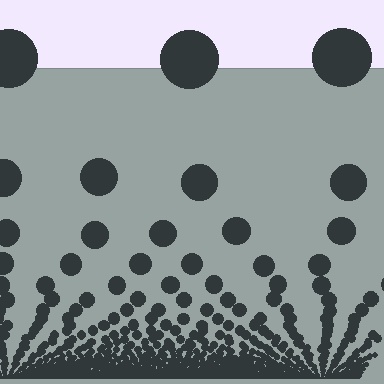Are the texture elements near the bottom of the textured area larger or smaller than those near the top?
Smaller. The gradient is inverted — elements near the bottom are smaller and denser.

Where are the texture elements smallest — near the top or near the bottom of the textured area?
Near the bottom.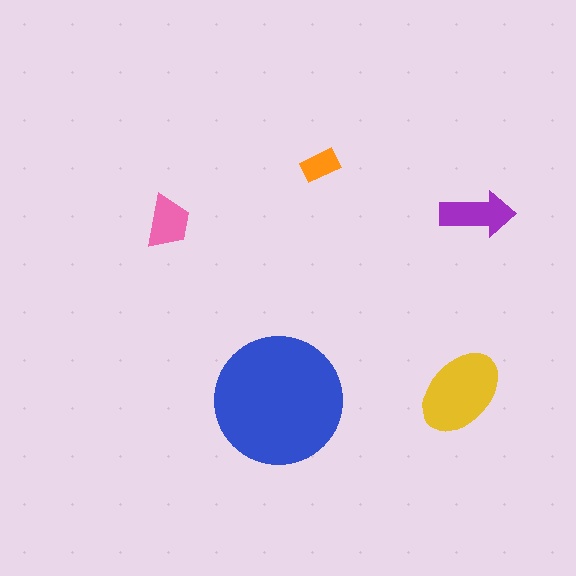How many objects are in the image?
There are 5 objects in the image.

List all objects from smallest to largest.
The orange rectangle, the pink trapezoid, the purple arrow, the yellow ellipse, the blue circle.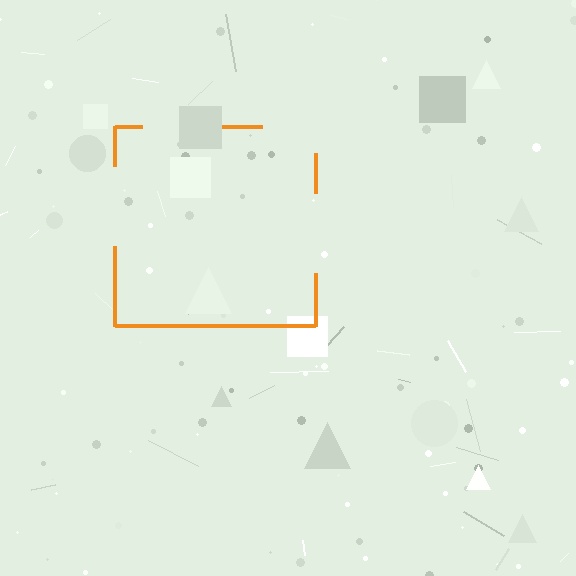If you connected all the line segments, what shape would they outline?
They would outline a square.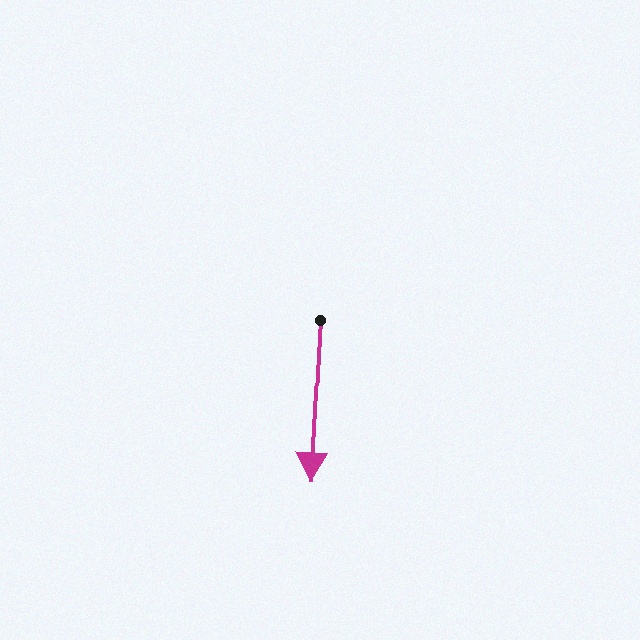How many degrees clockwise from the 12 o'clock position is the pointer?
Approximately 183 degrees.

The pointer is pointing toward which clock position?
Roughly 6 o'clock.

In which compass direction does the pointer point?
South.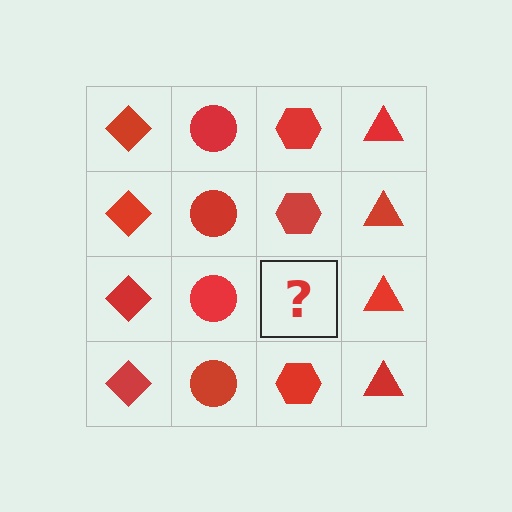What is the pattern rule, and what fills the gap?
The rule is that each column has a consistent shape. The gap should be filled with a red hexagon.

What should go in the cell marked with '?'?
The missing cell should contain a red hexagon.